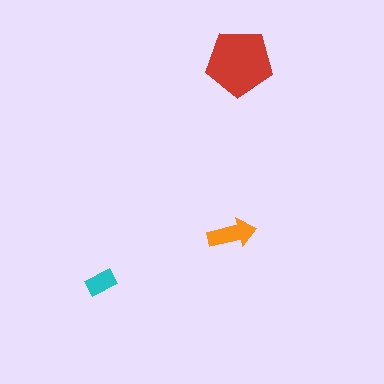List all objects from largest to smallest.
The red pentagon, the orange arrow, the cyan rectangle.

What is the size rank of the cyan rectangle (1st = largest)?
3rd.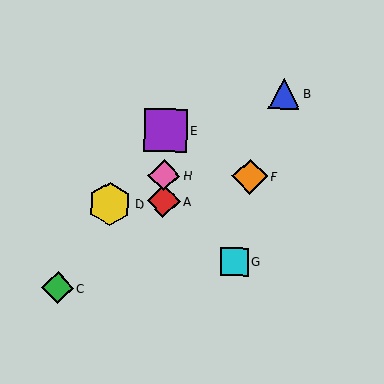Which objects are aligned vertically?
Objects A, E, H are aligned vertically.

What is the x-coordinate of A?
Object A is at x≈163.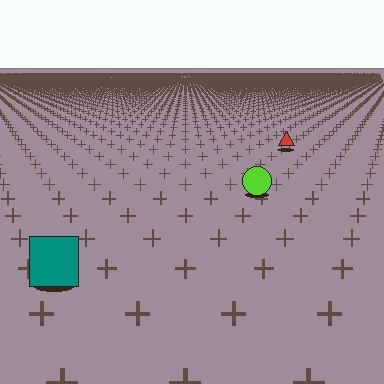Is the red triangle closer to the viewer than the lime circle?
No. The lime circle is closer — you can tell from the texture gradient: the ground texture is coarser near it.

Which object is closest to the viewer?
The teal square is closest. The texture marks near it are larger and more spread out.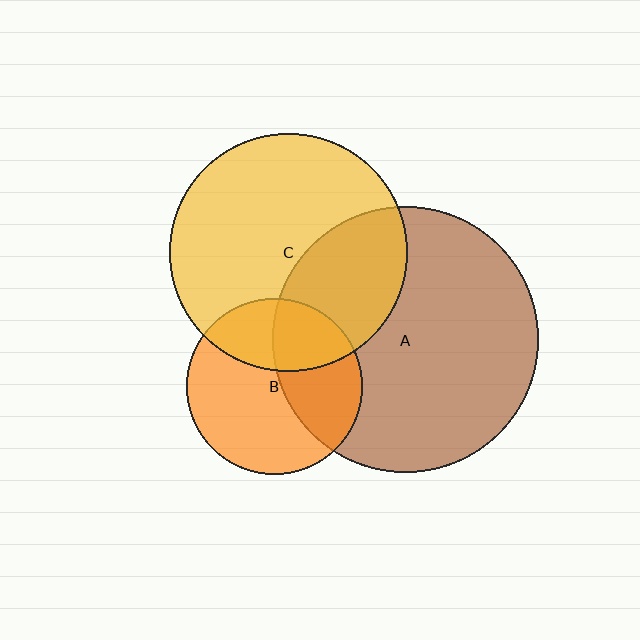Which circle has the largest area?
Circle A (brown).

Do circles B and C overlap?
Yes.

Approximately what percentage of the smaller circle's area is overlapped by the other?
Approximately 30%.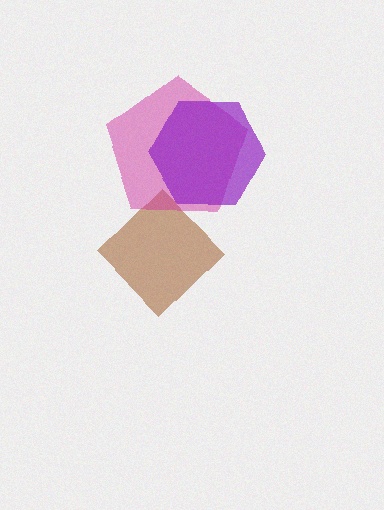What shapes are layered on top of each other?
The layered shapes are: a brown diamond, a magenta pentagon, a purple hexagon.